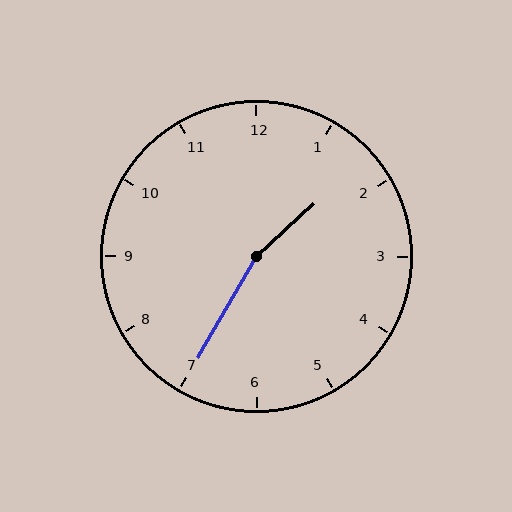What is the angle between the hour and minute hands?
Approximately 162 degrees.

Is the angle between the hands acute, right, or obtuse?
It is obtuse.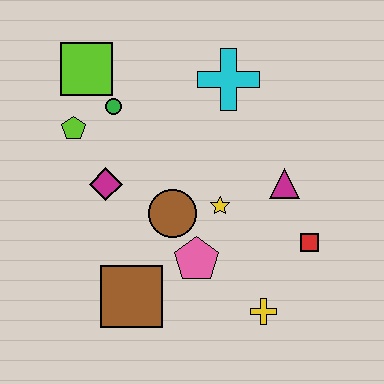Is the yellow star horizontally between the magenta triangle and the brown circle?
Yes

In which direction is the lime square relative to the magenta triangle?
The lime square is to the left of the magenta triangle.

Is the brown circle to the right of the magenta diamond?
Yes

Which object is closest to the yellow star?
The brown circle is closest to the yellow star.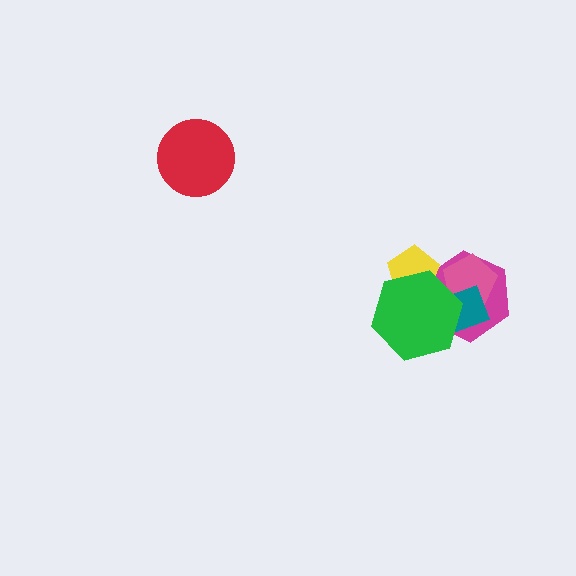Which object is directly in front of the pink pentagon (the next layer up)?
The teal diamond is directly in front of the pink pentagon.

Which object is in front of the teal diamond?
The green hexagon is in front of the teal diamond.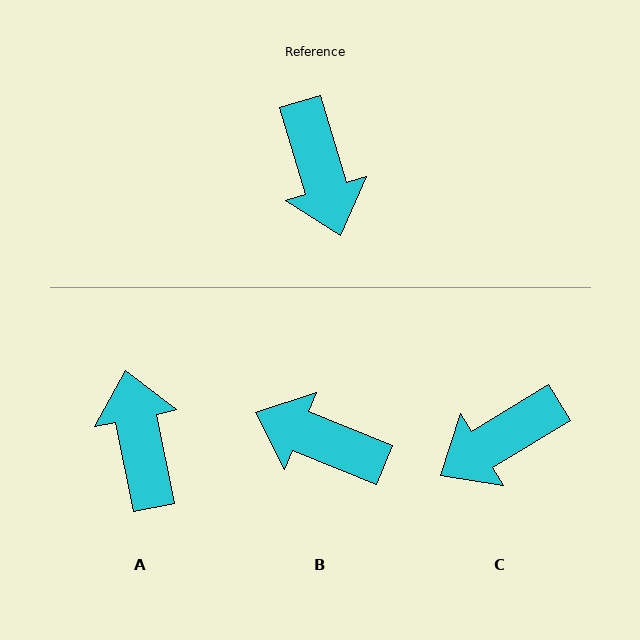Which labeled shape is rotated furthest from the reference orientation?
A, about 175 degrees away.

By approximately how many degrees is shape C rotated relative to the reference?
Approximately 75 degrees clockwise.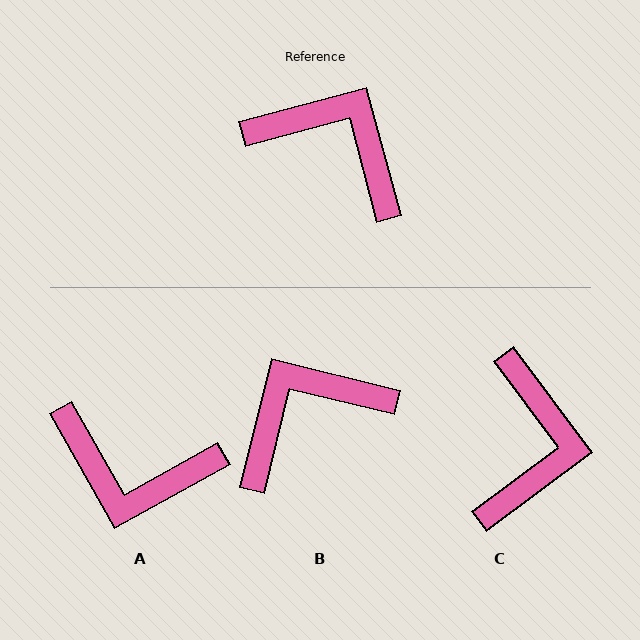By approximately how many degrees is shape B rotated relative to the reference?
Approximately 61 degrees counter-clockwise.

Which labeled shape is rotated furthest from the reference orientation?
A, about 166 degrees away.